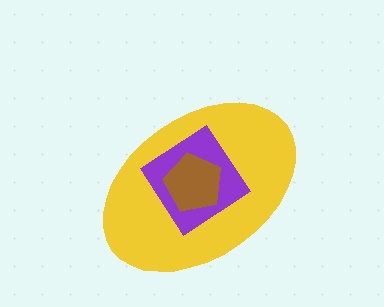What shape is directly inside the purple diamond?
The brown pentagon.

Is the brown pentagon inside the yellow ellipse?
Yes.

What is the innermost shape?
The brown pentagon.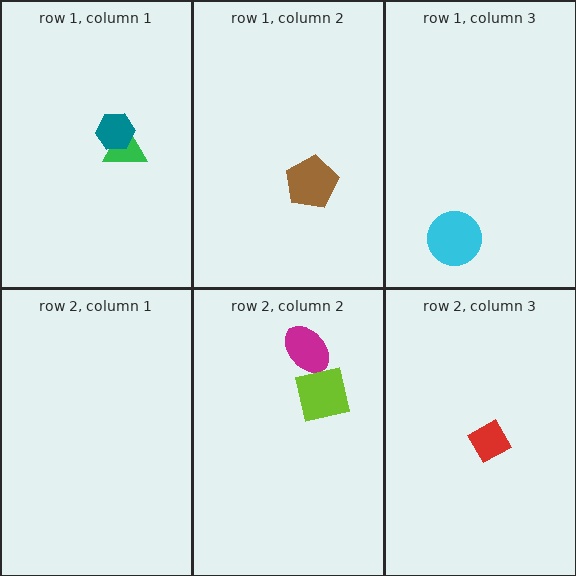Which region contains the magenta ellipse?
The row 2, column 2 region.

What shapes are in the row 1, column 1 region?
The green triangle, the teal hexagon.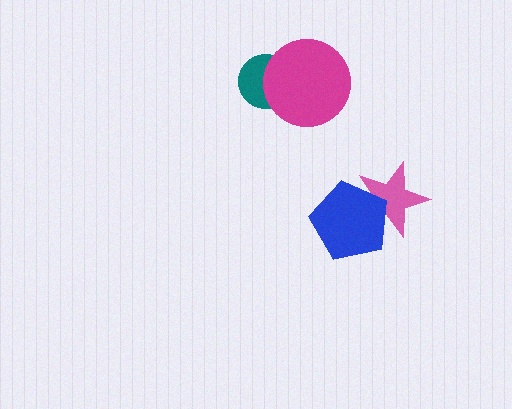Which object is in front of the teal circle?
The magenta circle is in front of the teal circle.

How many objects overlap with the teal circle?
1 object overlaps with the teal circle.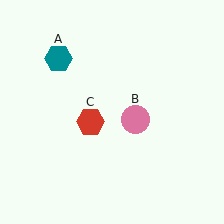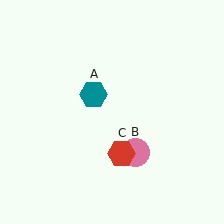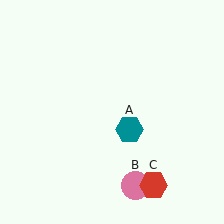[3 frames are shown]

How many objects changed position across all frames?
3 objects changed position: teal hexagon (object A), pink circle (object B), red hexagon (object C).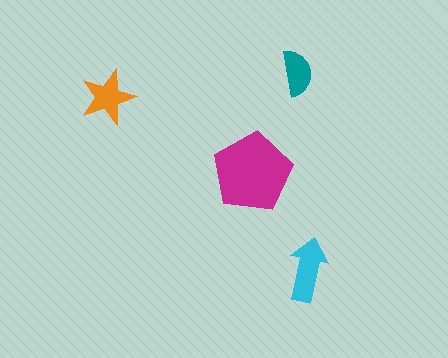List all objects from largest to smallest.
The magenta pentagon, the cyan arrow, the orange star, the teal semicircle.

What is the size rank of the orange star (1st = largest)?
3rd.